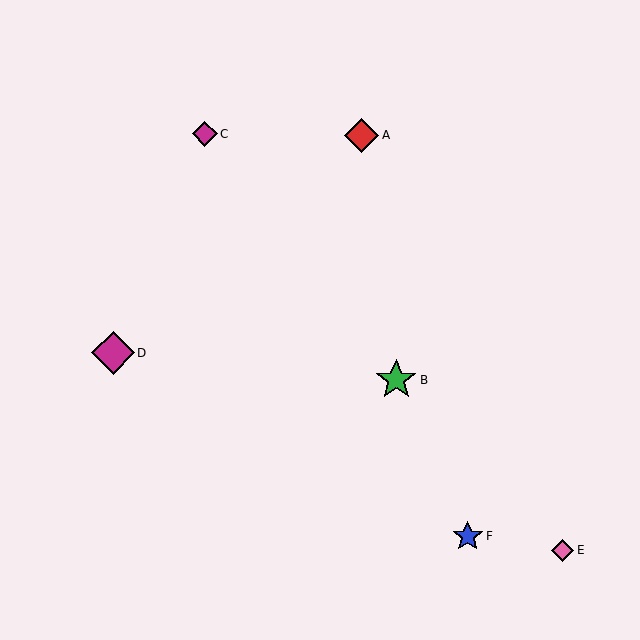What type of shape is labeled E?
Shape E is a pink diamond.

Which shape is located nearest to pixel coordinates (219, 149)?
The magenta diamond (labeled C) at (205, 134) is nearest to that location.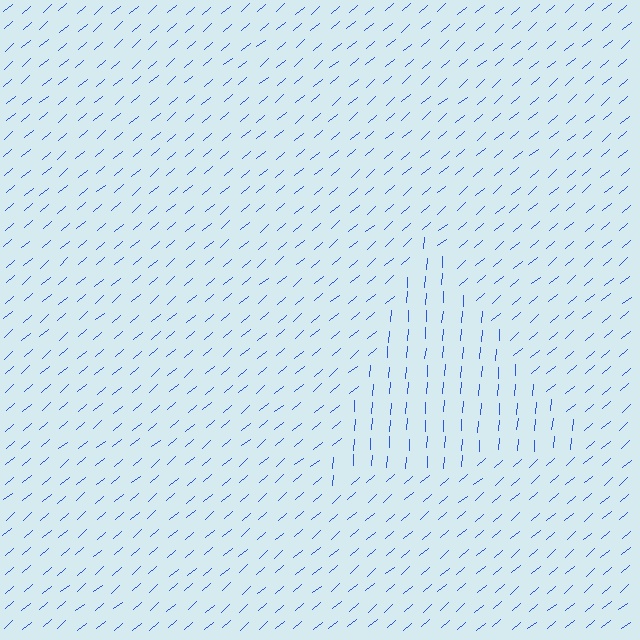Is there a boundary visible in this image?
Yes, there is a texture boundary formed by a change in line orientation.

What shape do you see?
I see a triangle.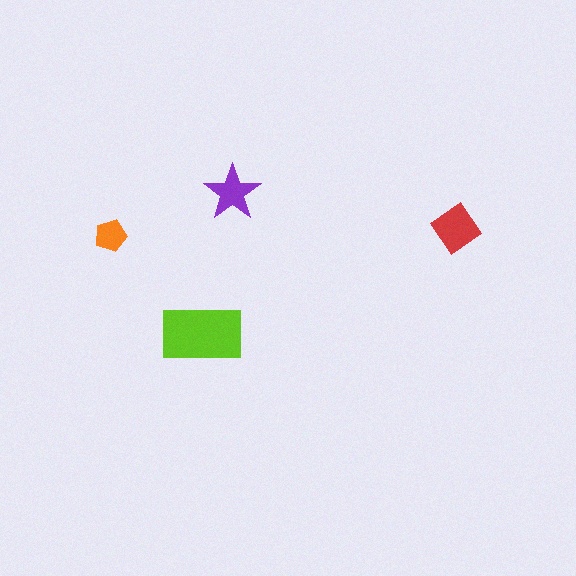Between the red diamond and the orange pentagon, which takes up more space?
The red diamond.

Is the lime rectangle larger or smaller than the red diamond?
Larger.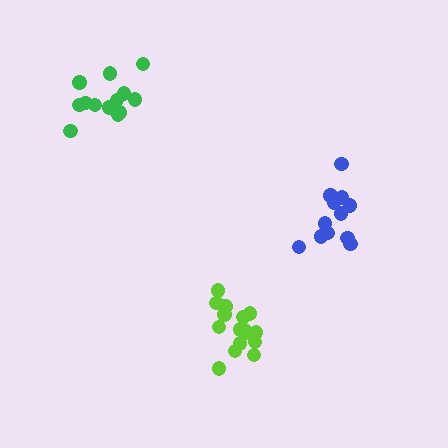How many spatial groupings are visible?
There are 3 spatial groupings.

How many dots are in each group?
Group 1: 12 dots, Group 2: 17 dots, Group 3: 13 dots (42 total).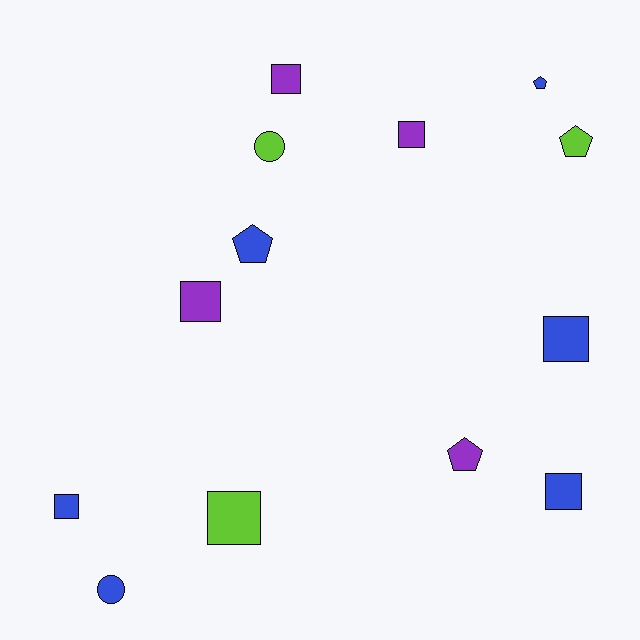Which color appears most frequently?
Blue, with 6 objects.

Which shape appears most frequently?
Square, with 7 objects.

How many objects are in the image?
There are 13 objects.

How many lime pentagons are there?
There is 1 lime pentagon.